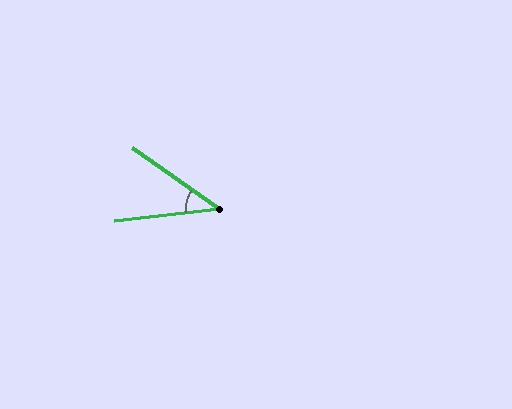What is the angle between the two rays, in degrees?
Approximately 41 degrees.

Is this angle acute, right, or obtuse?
It is acute.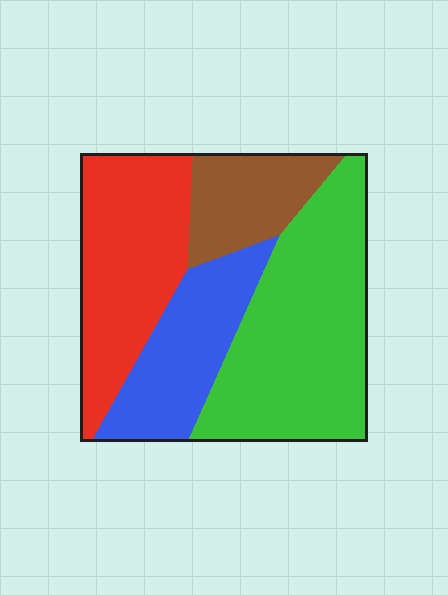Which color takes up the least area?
Brown, at roughly 15%.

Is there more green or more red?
Green.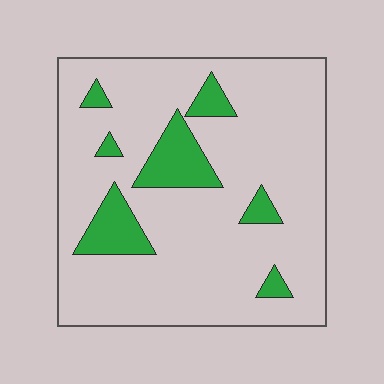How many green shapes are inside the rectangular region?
7.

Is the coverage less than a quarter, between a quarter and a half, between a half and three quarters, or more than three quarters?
Less than a quarter.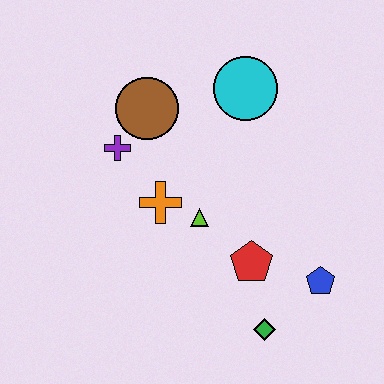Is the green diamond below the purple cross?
Yes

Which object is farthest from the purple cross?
The blue pentagon is farthest from the purple cross.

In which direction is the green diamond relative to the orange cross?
The green diamond is below the orange cross.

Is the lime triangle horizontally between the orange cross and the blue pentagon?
Yes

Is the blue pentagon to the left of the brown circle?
No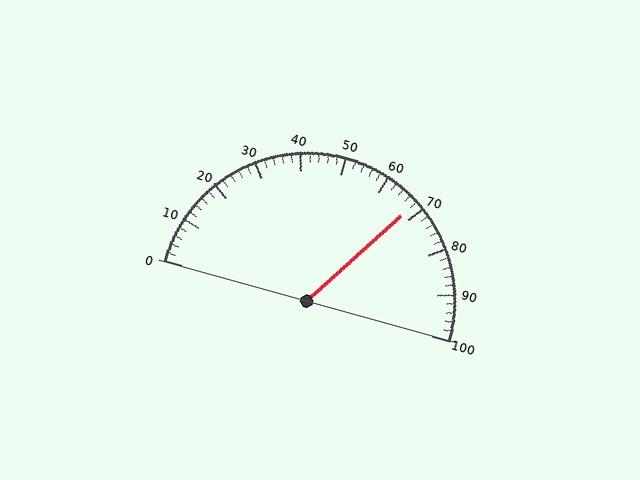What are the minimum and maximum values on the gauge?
The gauge ranges from 0 to 100.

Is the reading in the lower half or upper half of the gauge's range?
The reading is in the upper half of the range (0 to 100).